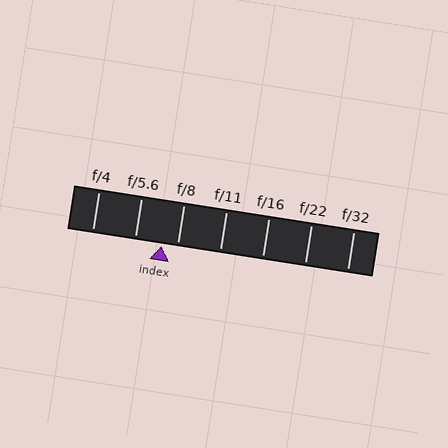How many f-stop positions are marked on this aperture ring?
There are 7 f-stop positions marked.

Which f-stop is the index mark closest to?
The index mark is closest to f/8.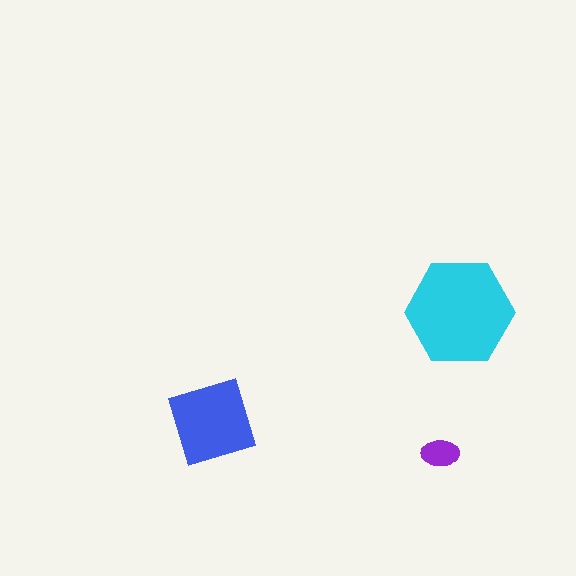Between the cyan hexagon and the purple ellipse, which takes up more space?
The cyan hexagon.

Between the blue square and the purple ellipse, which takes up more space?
The blue square.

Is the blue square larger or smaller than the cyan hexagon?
Smaller.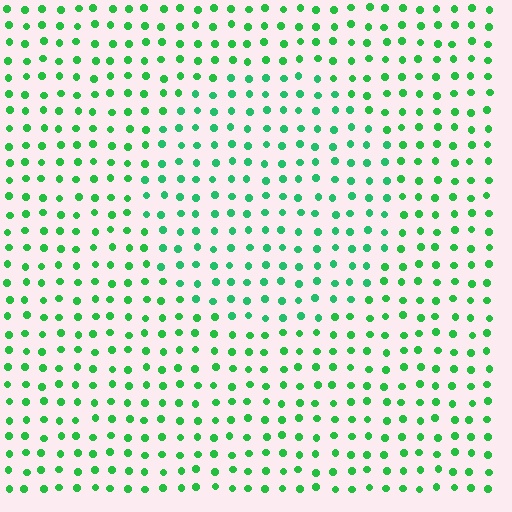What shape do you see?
I see a circle.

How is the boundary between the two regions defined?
The boundary is defined purely by a slight shift in hue (about 17 degrees). Spacing, size, and orientation are identical on both sides.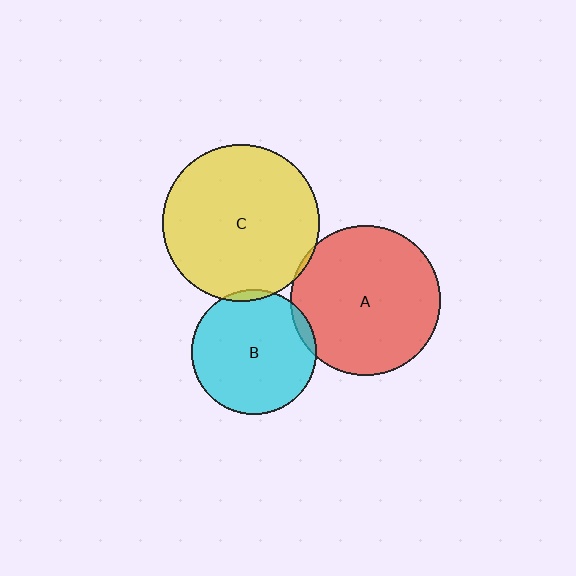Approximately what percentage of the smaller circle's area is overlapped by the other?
Approximately 5%.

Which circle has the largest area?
Circle C (yellow).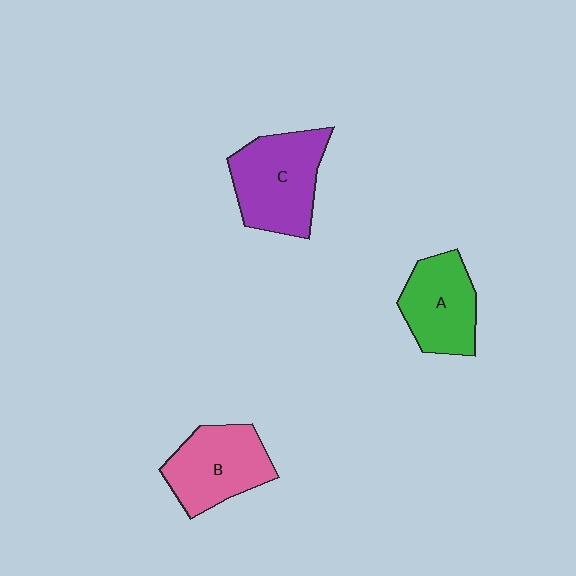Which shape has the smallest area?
Shape A (green).